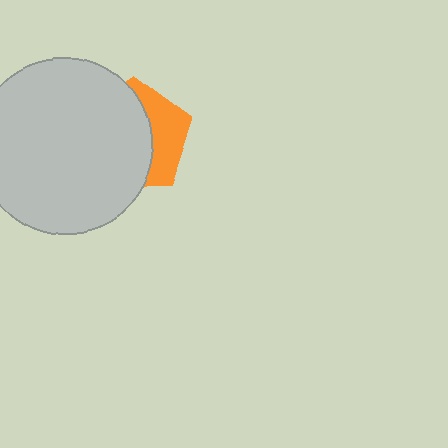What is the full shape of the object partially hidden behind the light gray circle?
The partially hidden object is an orange pentagon.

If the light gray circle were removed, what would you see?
You would see the complete orange pentagon.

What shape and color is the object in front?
The object in front is a light gray circle.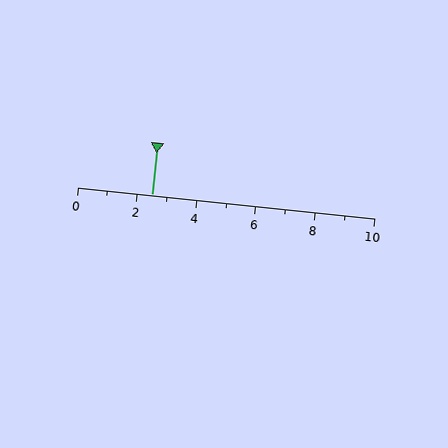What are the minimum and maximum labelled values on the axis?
The axis runs from 0 to 10.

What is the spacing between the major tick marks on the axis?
The major ticks are spaced 2 apart.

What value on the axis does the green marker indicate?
The marker indicates approximately 2.5.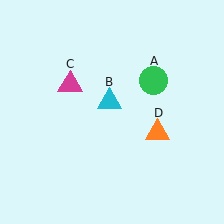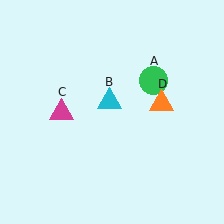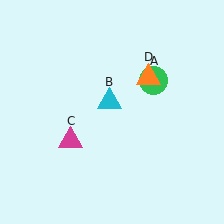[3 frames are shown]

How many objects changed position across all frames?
2 objects changed position: magenta triangle (object C), orange triangle (object D).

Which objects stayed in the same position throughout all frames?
Green circle (object A) and cyan triangle (object B) remained stationary.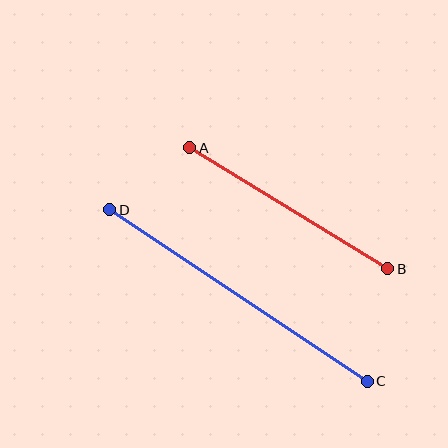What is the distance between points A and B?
The distance is approximately 232 pixels.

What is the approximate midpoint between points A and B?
The midpoint is at approximately (289, 208) pixels.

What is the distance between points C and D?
The distance is approximately 309 pixels.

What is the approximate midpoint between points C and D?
The midpoint is at approximately (239, 295) pixels.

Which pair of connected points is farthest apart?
Points C and D are farthest apart.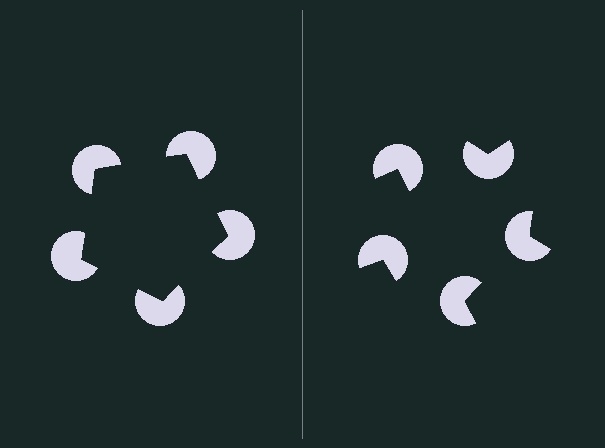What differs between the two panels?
The pac-man discs are positioned identically on both sides; only the wedge orientations differ. On the left they align to a pentagon; on the right they are misaligned.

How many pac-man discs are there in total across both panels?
10 — 5 on each side.